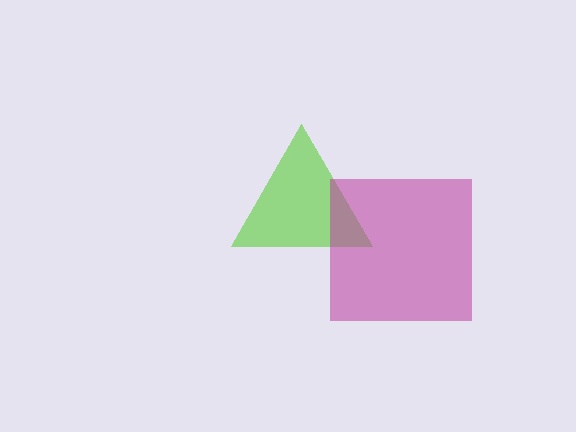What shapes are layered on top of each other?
The layered shapes are: a lime triangle, a magenta square.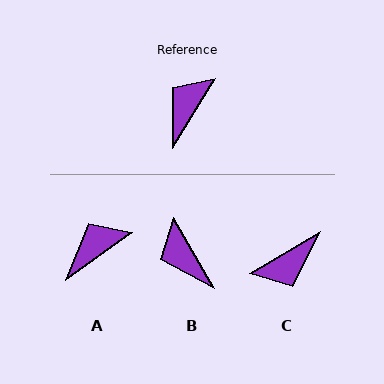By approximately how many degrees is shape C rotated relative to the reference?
Approximately 153 degrees counter-clockwise.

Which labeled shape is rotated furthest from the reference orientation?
C, about 153 degrees away.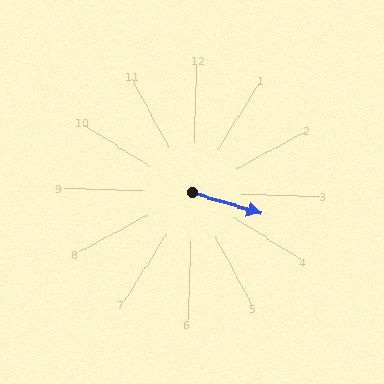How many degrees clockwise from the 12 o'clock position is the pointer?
Approximately 105 degrees.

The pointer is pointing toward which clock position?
Roughly 3 o'clock.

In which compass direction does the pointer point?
East.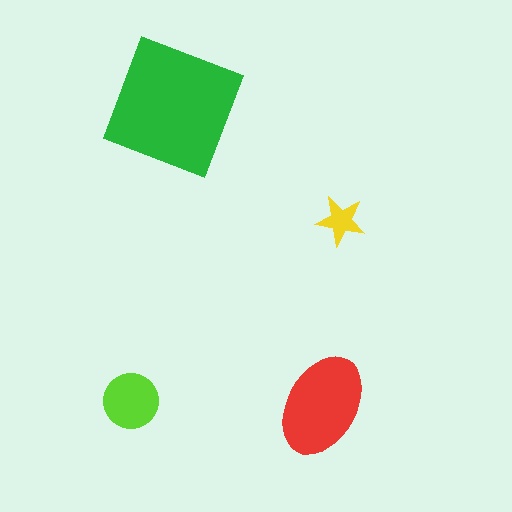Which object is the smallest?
The yellow star.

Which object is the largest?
The green square.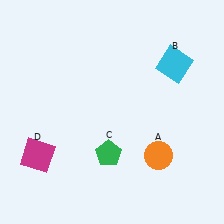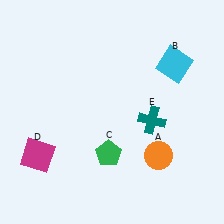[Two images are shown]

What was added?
A teal cross (E) was added in Image 2.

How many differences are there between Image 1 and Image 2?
There is 1 difference between the two images.